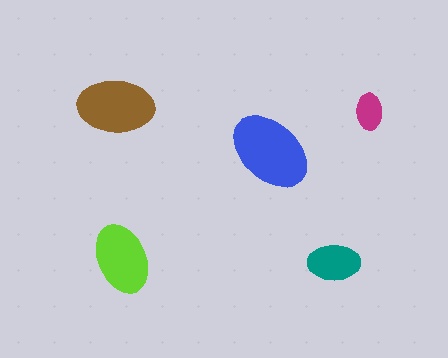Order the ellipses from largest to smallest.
the blue one, the brown one, the lime one, the teal one, the magenta one.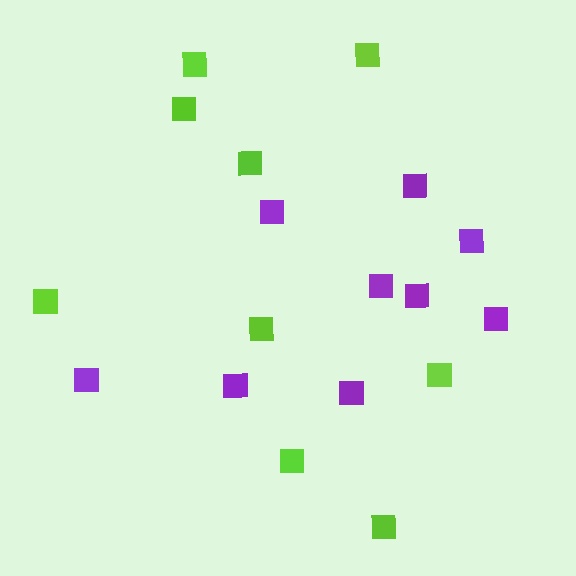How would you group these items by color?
There are 2 groups: one group of lime squares (9) and one group of purple squares (9).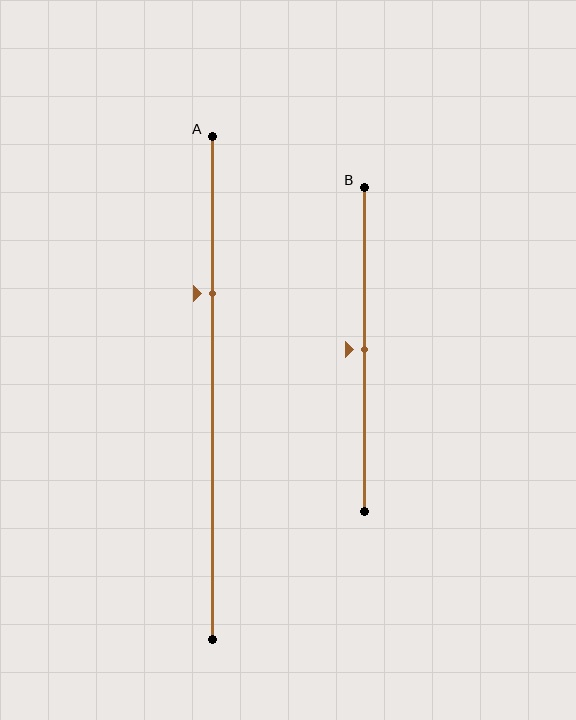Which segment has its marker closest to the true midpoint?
Segment B has its marker closest to the true midpoint.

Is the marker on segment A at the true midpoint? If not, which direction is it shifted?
No, the marker on segment A is shifted upward by about 19% of the segment length.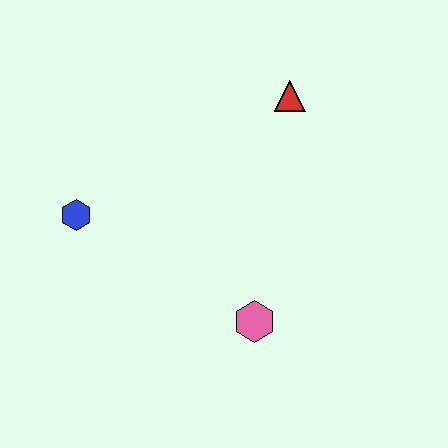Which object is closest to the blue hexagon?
The pink hexagon is closest to the blue hexagon.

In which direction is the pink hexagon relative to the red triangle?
The pink hexagon is below the red triangle.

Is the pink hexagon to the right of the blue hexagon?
Yes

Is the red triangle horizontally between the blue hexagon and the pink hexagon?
No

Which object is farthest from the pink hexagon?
The red triangle is farthest from the pink hexagon.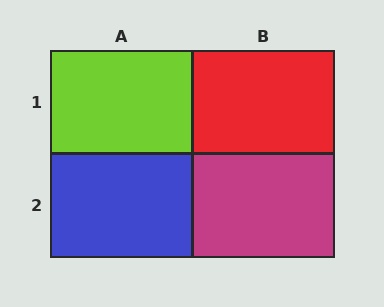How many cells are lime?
1 cell is lime.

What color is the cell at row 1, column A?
Lime.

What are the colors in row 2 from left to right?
Blue, magenta.